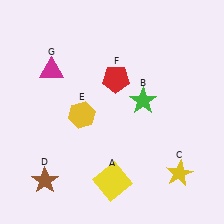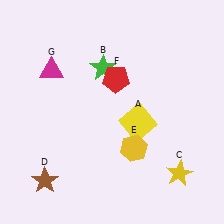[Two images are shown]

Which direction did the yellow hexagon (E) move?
The yellow hexagon (E) moved right.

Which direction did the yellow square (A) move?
The yellow square (A) moved up.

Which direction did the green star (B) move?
The green star (B) moved left.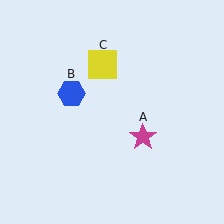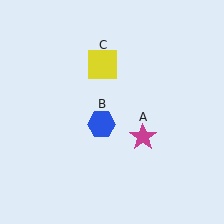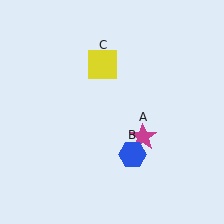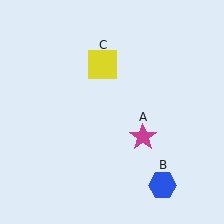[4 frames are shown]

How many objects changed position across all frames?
1 object changed position: blue hexagon (object B).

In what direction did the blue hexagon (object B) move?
The blue hexagon (object B) moved down and to the right.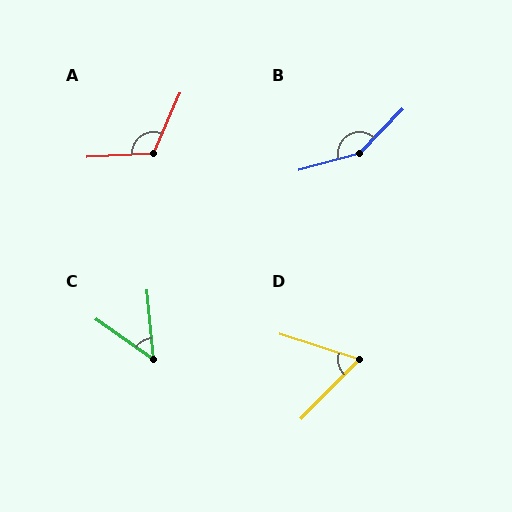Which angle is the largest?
B, at approximately 149 degrees.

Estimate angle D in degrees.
Approximately 63 degrees.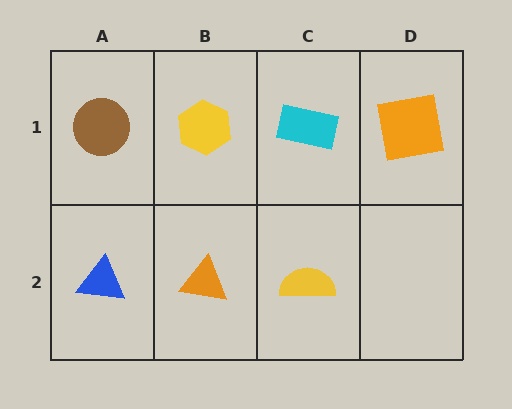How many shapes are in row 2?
3 shapes.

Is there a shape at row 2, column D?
No, that cell is empty.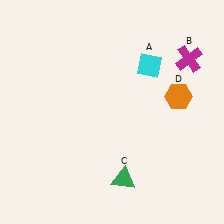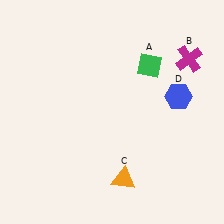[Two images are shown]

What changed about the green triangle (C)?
In Image 1, C is green. In Image 2, it changed to orange.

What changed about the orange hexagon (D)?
In Image 1, D is orange. In Image 2, it changed to blue.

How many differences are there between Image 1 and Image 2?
There are 3 differences between the two images.